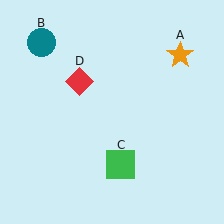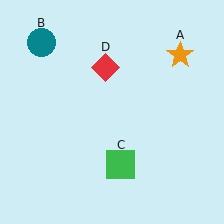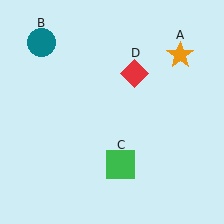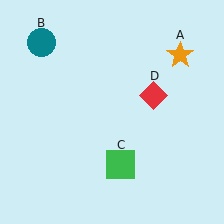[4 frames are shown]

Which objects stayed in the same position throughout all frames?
Orange star (object A) and teal circle (object B) and green square (object C) remained stationary.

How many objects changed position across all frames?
1 object changed position: red diamond (object D).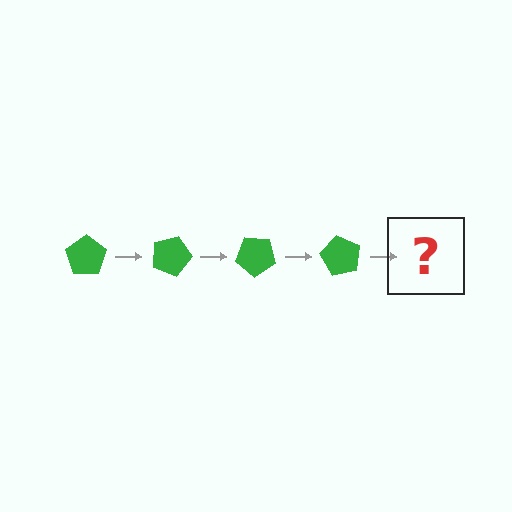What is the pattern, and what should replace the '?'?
The pattern is that the pentagon rotates 20 degrees each step. The '?' should be a green pentagon rotated 80 degrees.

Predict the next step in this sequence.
The next step is a green pentagon rotated 80 degrees.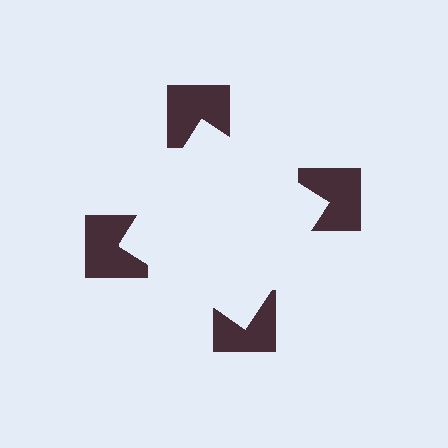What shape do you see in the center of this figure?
An illusory square — its edges are inferred from the aligned wedge cuts in the notched squares, not physically drawn.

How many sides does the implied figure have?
4 sides.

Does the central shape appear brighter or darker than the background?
It typically appears slightly brighter than the background, even though no actual brightness change is drawn.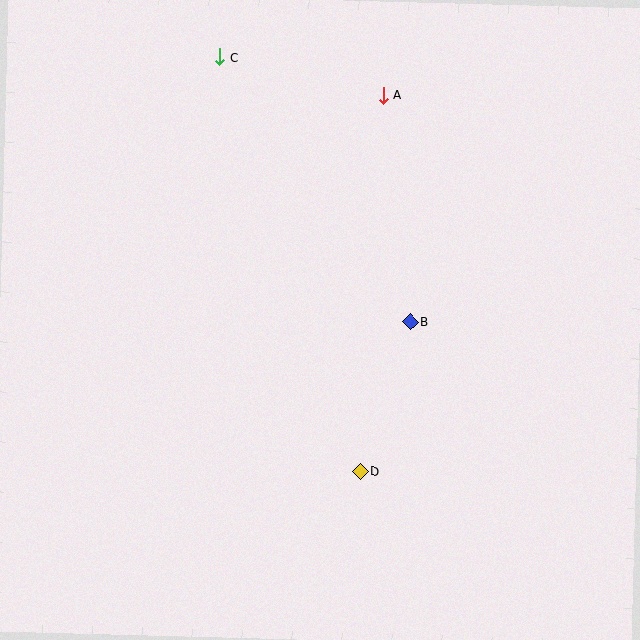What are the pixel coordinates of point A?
Point A is at (383, 95).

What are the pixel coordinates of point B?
Point B is at (410, 322).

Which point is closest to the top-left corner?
Point C is closest to the top-left corner.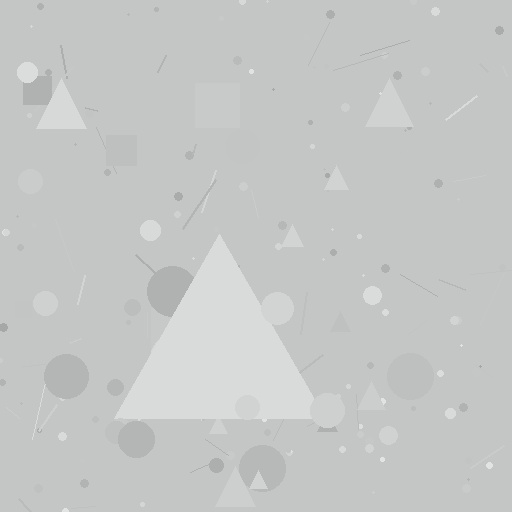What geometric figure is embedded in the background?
A triangle is embedded in the background.